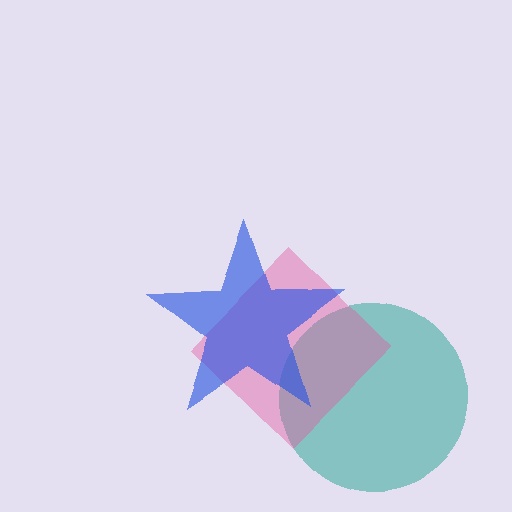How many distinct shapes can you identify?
There are 3 distinct shapes: a teal circle, a pink diamond, a blue star.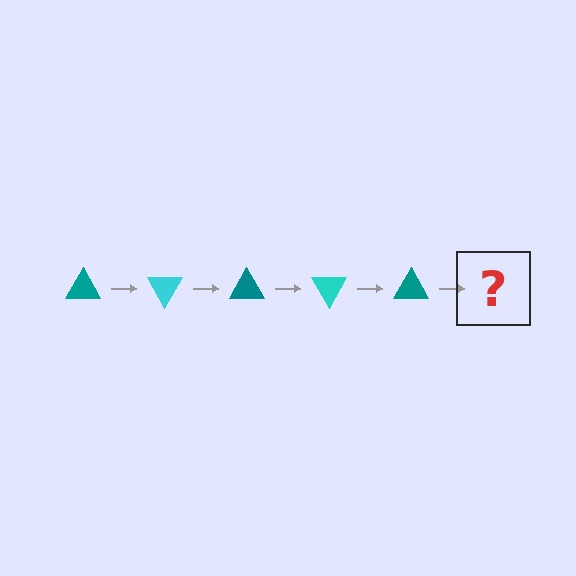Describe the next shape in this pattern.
It should be a cyan triangle, rotated 300 degrees from the start.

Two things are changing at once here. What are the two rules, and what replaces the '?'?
The two rules are that it rotates 60 degrees each step and the color cycles through teal and cyan. The '?' should be a cyan triangle, rotated 300 degrees from the start.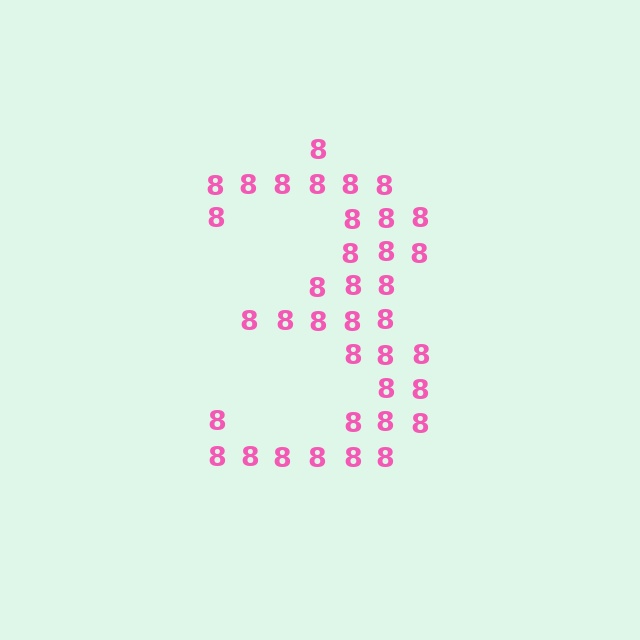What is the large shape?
The large shape is the digit 3.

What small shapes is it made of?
It is made of small digit 8's.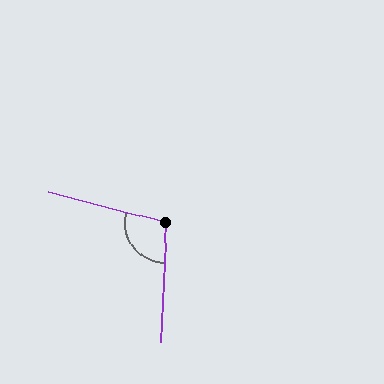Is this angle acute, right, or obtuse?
It is obtuse.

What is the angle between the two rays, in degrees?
Approximately 102 degrees.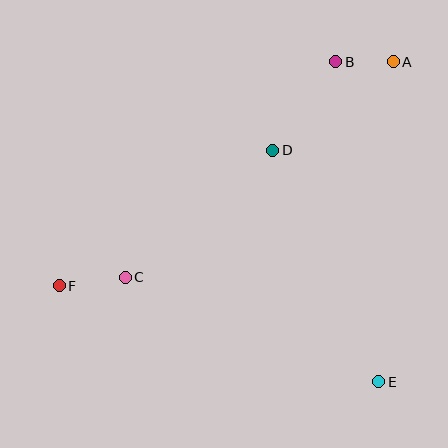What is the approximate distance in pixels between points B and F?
The distance between B and F is approximately 356 pixels.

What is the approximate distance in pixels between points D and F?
The distance between D and F is approximately 253 pixels.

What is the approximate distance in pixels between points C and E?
The distance between C and E is approximately 274 pixels.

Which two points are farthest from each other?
Points A and F are farthest from each other.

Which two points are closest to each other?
Points A and B are closest to each other.